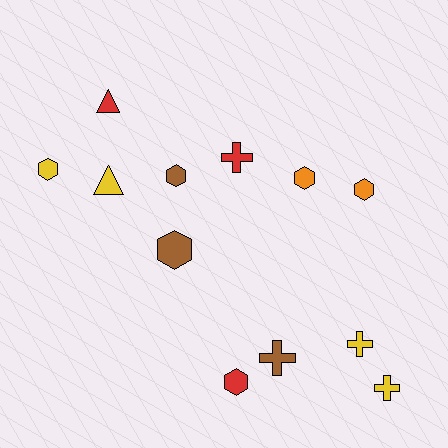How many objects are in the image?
There are 12 objects.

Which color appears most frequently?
Yellow, with 4 objects.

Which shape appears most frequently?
Hexagon, with 6 objects.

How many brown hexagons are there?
There are 2 brown hexagons.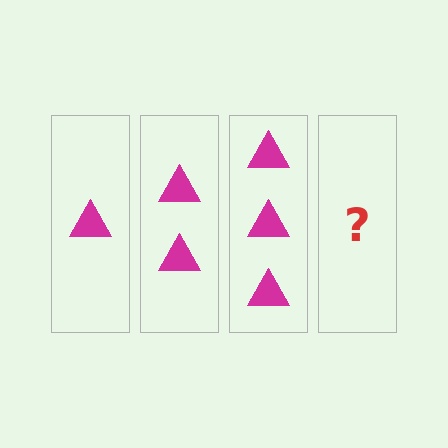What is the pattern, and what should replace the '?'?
The pattern is that each step adds one more triangle. The '?' should be 4 triangles.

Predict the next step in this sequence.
The next step is 4 triangles.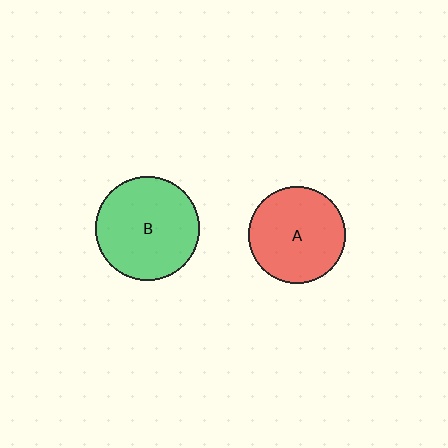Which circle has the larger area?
Circle B (green).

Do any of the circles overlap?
No, none of the circles overlap.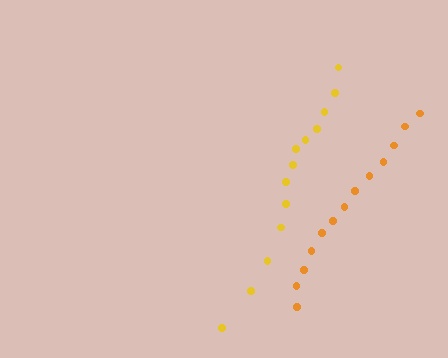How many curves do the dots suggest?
There are 2 distinct paths.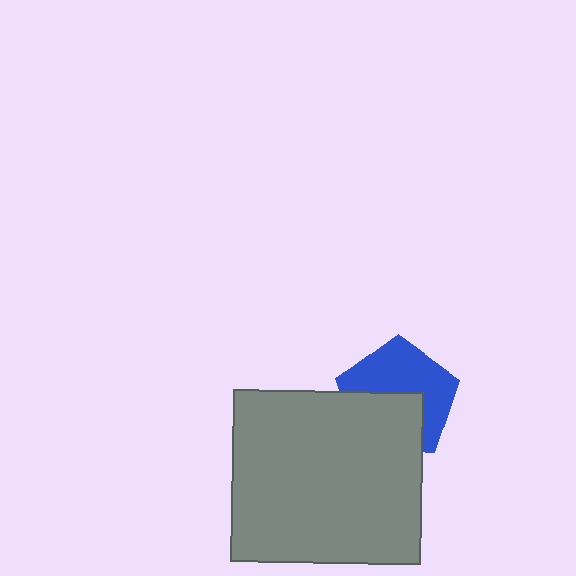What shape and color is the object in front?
The object in front is a gray rectangle.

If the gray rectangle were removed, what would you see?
You would see the complete blue pentagon.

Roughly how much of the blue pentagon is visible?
About half of it is visible (roughly 56%).